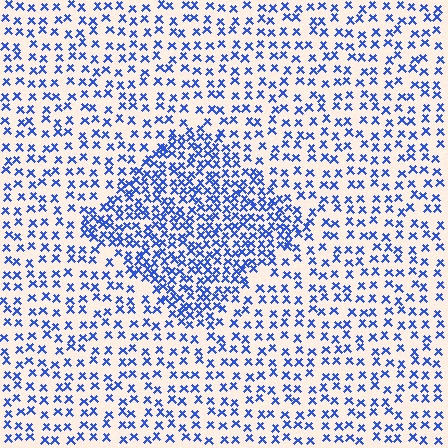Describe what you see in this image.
The image contains small blue elements arranged at two different densities. A diamond-shaped region is visible where the elements are more densely packed than the surrounding area.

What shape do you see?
I see a diamond.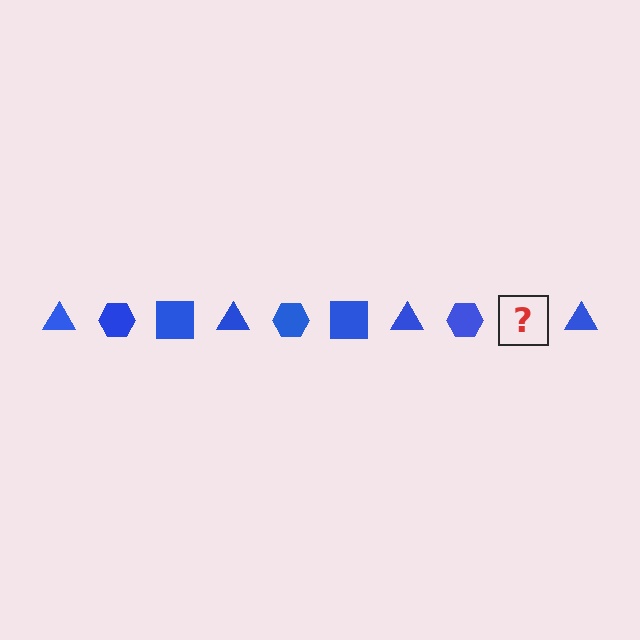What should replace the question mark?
The question mark should be replaced with a blue square.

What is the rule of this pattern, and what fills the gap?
The rule is that the pattern cycles through triangle, hexagon, square shapes in blue. The gap should be filled with a blue square.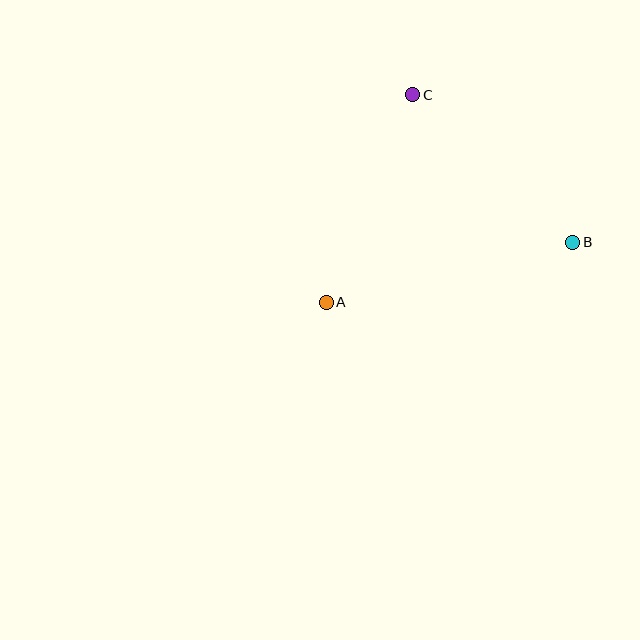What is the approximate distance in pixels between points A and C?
The distance between A and C is approximately 225 pixels.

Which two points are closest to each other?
Points B and C are closest to each other.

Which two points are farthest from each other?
Points A and B are farthest from each other.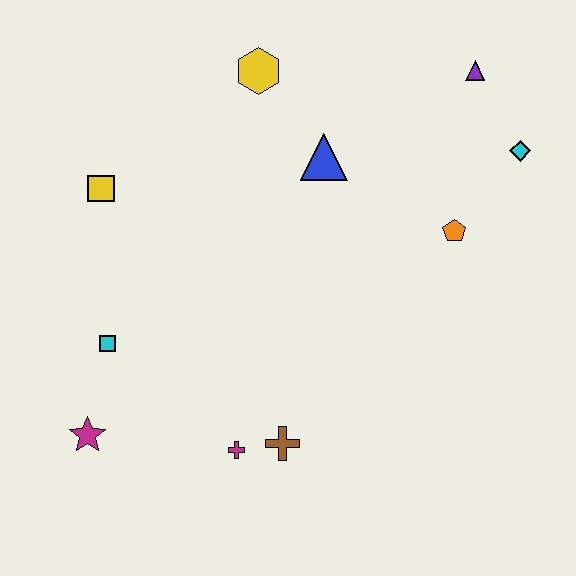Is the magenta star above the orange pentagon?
No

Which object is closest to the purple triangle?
The cyan diamond is closest to the purple triangle.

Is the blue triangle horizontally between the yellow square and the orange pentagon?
Yes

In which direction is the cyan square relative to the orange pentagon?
The cyan square is to the left of the orange pentagon.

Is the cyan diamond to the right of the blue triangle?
Yes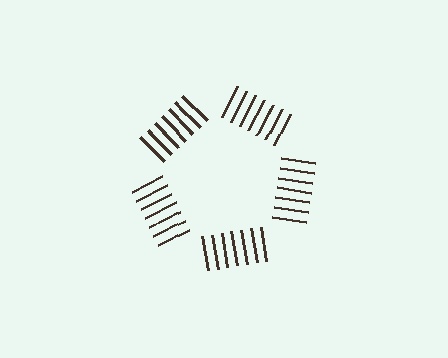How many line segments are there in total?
35 — 7 along each of the 5 edges.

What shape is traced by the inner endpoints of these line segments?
An illusory pentagon — the line segments terminate on its edges but no continuous stroke is drawn.